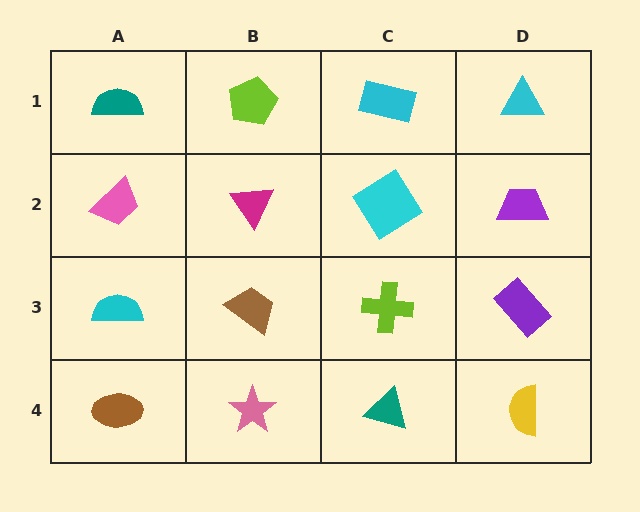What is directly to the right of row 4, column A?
A pink star.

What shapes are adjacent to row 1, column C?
A cyan diamond (row 2, column C), a lime pentagon (row 1, column B), a cyan triangle (row 1, column D).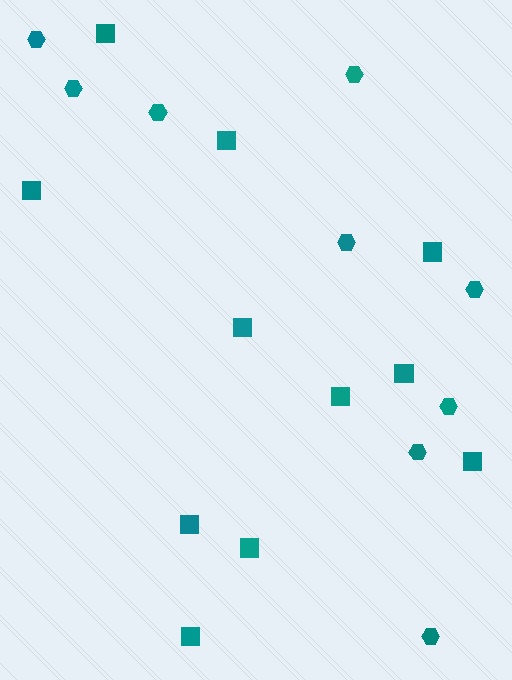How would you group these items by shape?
There are 2 groups: one group of squares (11) and one group of hexagons (9).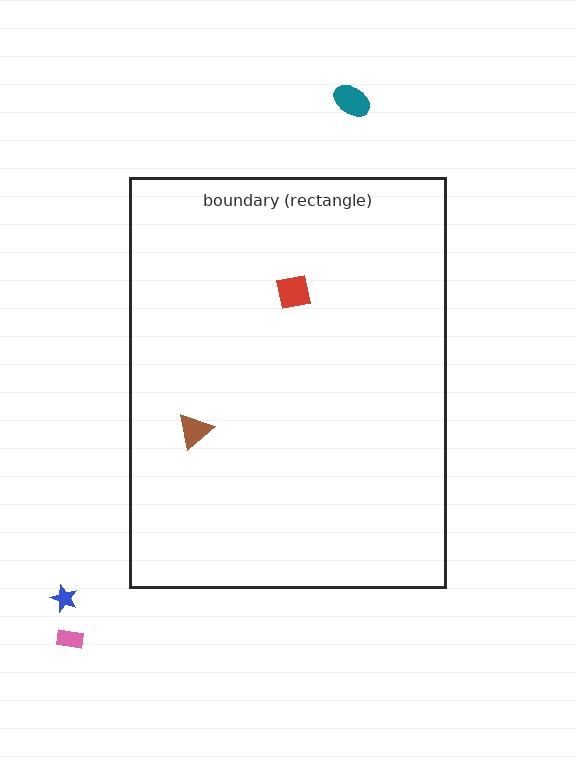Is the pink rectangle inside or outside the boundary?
Outside.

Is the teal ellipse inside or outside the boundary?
Outside.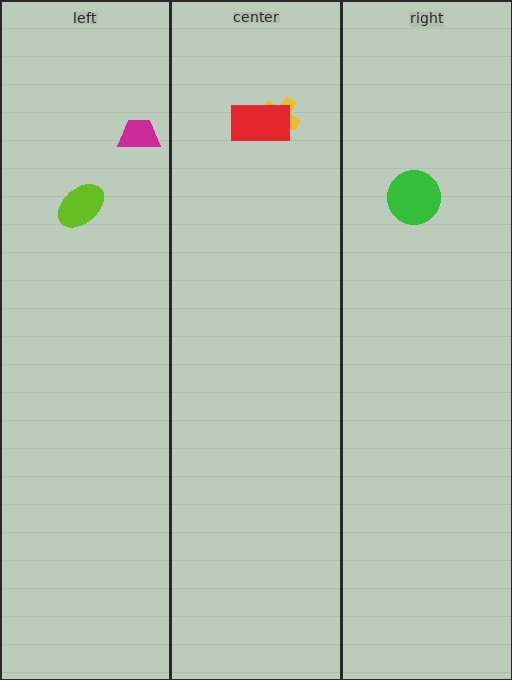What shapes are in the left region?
The magenta trapezoid, the lime ellipse.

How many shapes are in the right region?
1.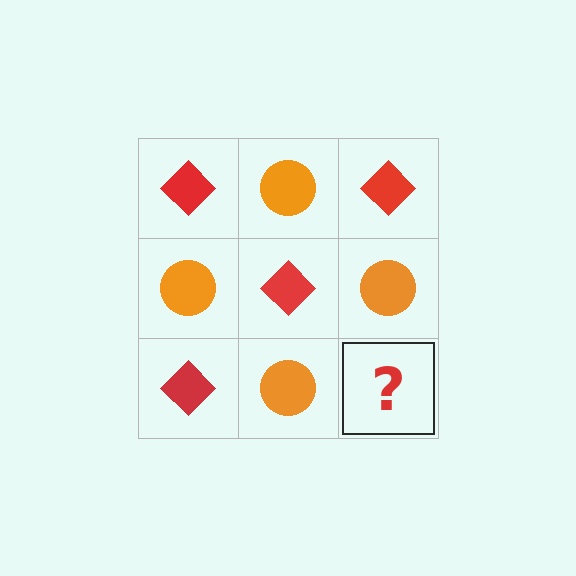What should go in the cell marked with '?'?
The missing cell should contain a red diamond.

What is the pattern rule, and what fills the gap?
The rule is that it alternates red diamond and orange circle in a checkerboard pattern. The gap should be filled with a red diamond.